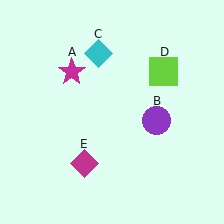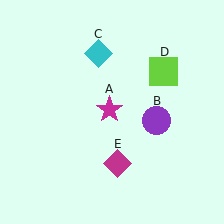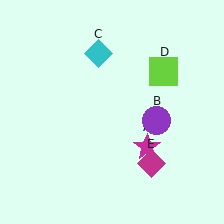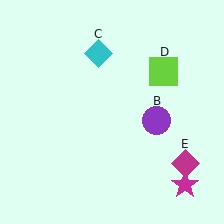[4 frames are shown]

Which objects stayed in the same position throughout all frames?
Purple circle (object B) and cyan diamond (object C) and lime square (object D) remained stationary.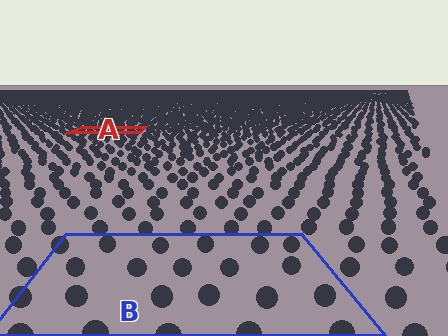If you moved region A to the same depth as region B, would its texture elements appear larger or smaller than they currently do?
They would appear larger. At a closer depth, the same texture elements are projected at a bigger on-screen size.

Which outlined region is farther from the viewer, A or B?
Region A is farther from the viewer — the texture elements inside it appear smaller and more densely packed.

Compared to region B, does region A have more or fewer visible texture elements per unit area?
Region A has more texture elements per unit area — they are packed more densely because it is farther away.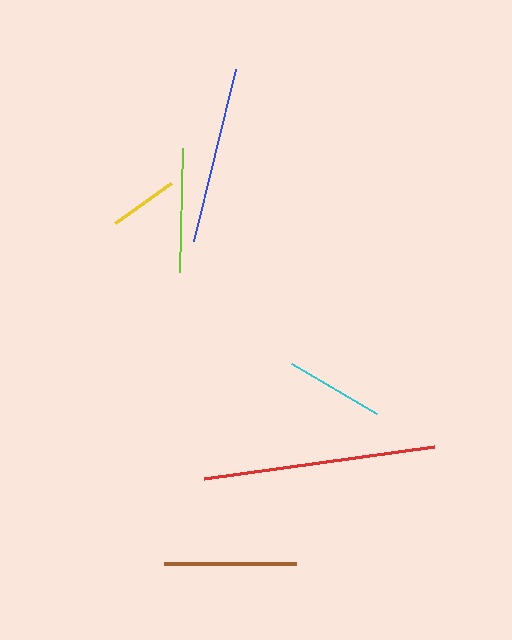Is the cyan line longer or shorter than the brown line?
The brown line is longer than the cyan line.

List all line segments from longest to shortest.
From longest to shortest: red, blue, brown, lime, cyan, yellow.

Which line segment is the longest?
The red line is the longest at approximately 232 pixels.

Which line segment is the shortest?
The yellow line is the shortest at approximately 69 pixels.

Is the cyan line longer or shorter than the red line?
The red line is longer than the cyan line.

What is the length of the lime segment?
The lime segment is approximately 123 pixels long.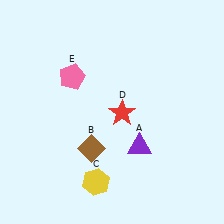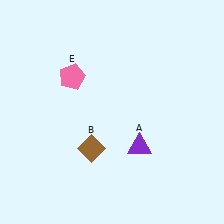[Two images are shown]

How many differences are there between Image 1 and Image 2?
There are 2 differences between the two images.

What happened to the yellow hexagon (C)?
The yellow hexagon (C) was removed in Image 2. It was in the bottom-left area of Image 1.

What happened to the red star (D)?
The red star (D) was removed in Image 2. It was in the bottom-right area of Image 1.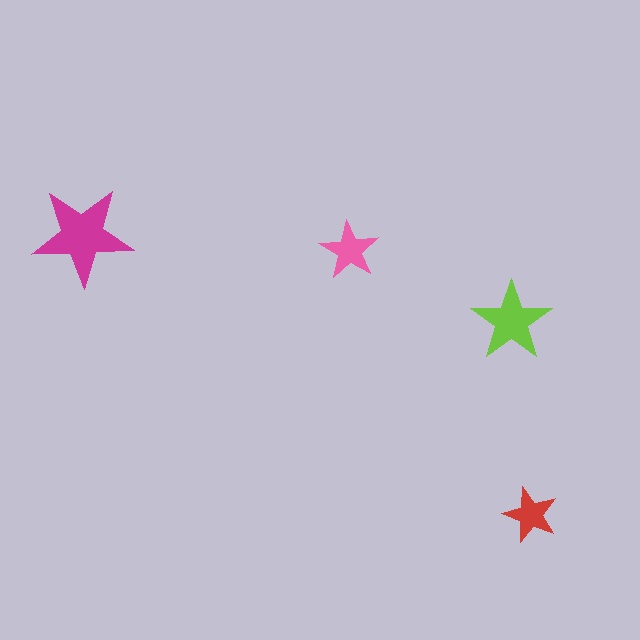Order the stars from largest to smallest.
the magenta one, the lime one, the pink one, the red one.